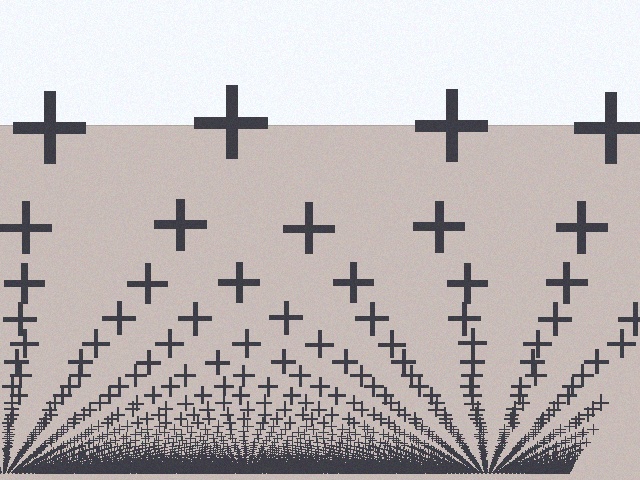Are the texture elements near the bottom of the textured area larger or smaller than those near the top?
Smaller. The gradient is inverted — elements near the bottom are smaller and denser.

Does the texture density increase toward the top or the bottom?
Density increases toward the bottom.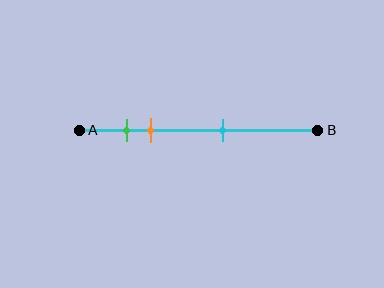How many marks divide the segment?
There are 3 marks dividing the segment.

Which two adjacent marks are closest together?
The green and orange marks are the closest adjacent pair.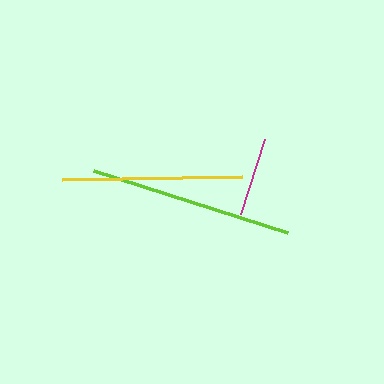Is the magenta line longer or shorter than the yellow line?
The yellow line is longer than the magenta line.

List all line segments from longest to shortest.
From longest to shortest: lime, yellow, magenta.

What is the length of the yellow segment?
The yellow segment is approximately 180 pixels long.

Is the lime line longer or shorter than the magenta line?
The lime line is longer than the magenta line.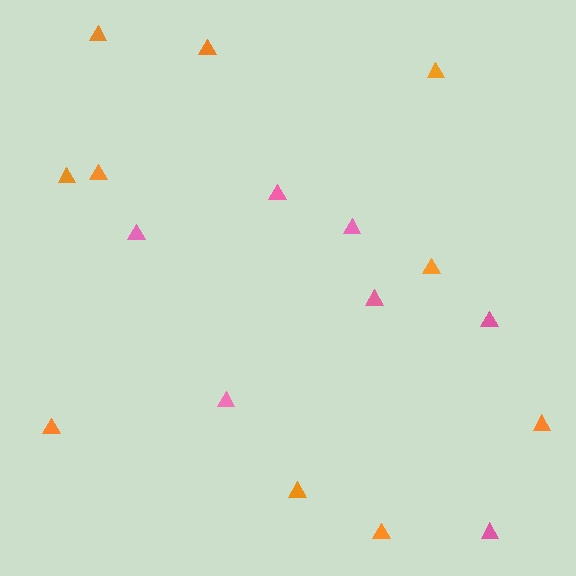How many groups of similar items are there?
There are 2 groups: one group of orange triangles (10) and one group of pink triangles (7).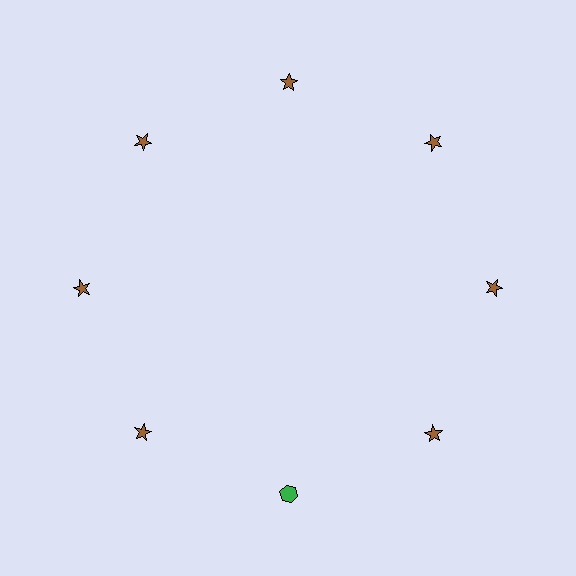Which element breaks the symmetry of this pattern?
The green hexagon at roughly the 6 o'clock position breaks the symmetry. All other shapes are brown stars.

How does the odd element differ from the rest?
It differs in both color (green instead of brown) and shape (hexagon instead of star).